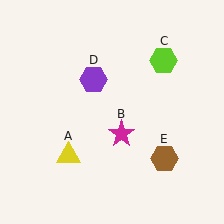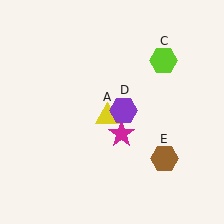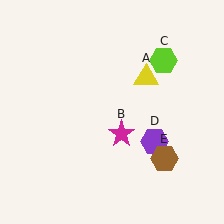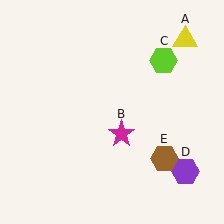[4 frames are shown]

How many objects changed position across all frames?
2 objects changed position: yellow triangle (object A), purple hexagon (object D).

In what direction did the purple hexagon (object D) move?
The purple hexagon (object D) moved down and to the right.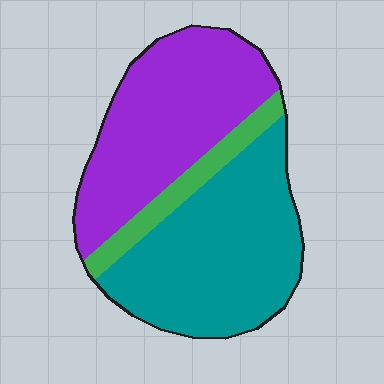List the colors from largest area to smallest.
From largest to smallest: teal, purple, green.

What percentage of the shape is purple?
Purple takes up about two fifths (2/5) of the shape.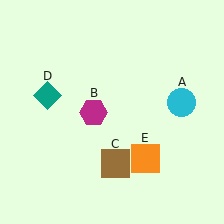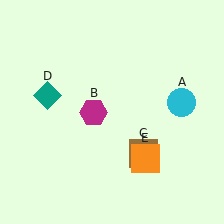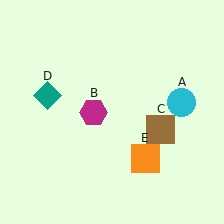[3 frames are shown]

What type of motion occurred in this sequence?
The brown square (object C) rotated counterclockwise around the center of the scene.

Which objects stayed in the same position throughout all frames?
Cyan circle (object A) and magenta hexagon (object B) and teal diamond (object D) and orange square (object E) remained stationary.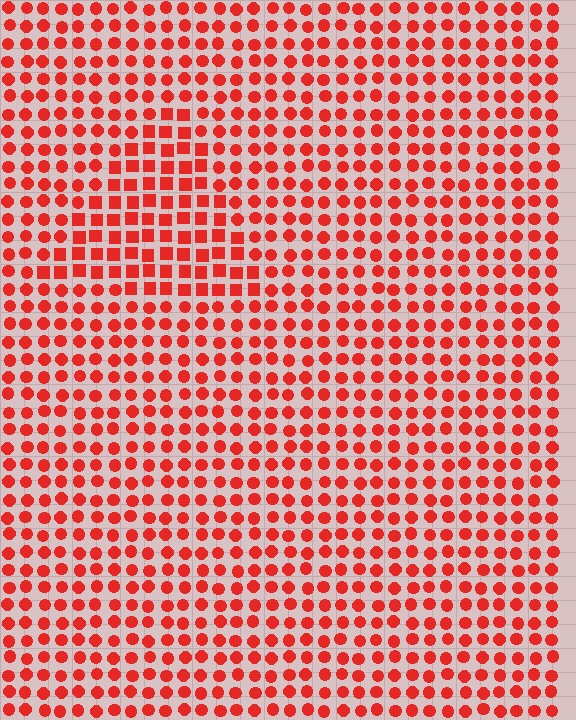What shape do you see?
I see a triangle.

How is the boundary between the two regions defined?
The boundary is defined by a change in element shape: squares inside vs. circles outside. All elements share the same color and spacing.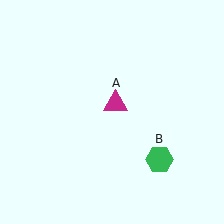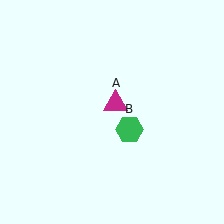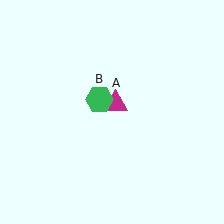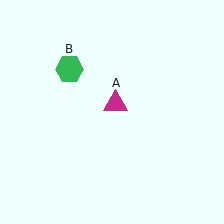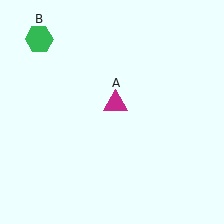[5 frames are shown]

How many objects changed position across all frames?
1 object changed position: green hexagon (object B).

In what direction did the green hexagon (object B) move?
The green hexagon (object B) moved up and to the left.